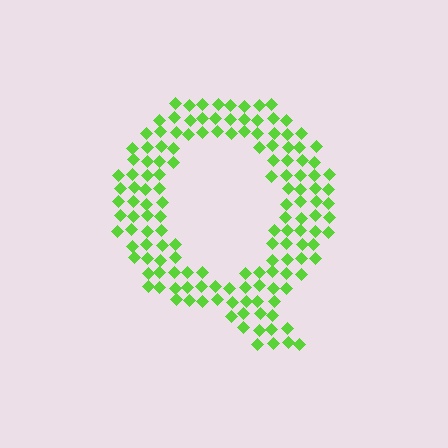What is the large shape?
The large shape is the letter Q.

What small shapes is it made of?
It is made of small diamonds.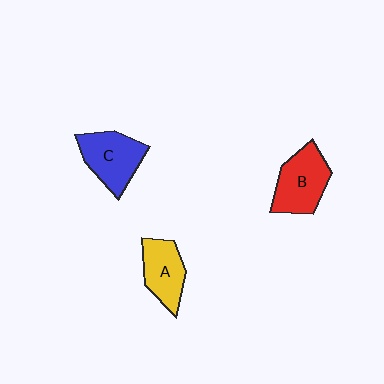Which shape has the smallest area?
Shape A (yellow).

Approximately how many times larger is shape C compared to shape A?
Approximately 1.2 times.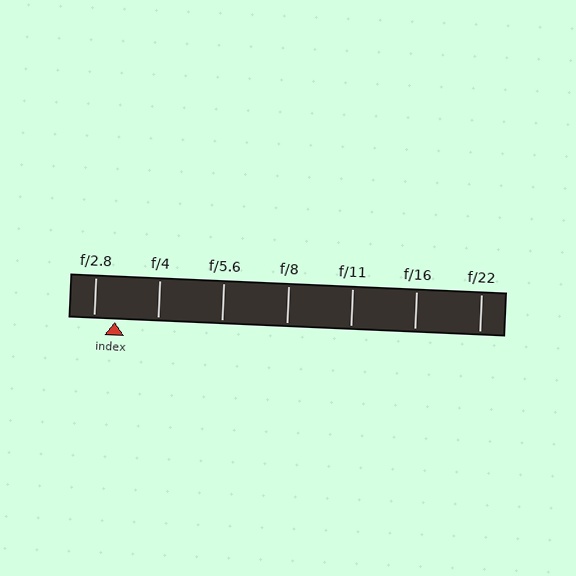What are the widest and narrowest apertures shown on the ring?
The widest aperture shown is f/2.8 and the narrowest is f/22.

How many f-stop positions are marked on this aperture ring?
There are 7 f-stop positions marked.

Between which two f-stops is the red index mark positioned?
The index mark is between f/2.8 and f/4.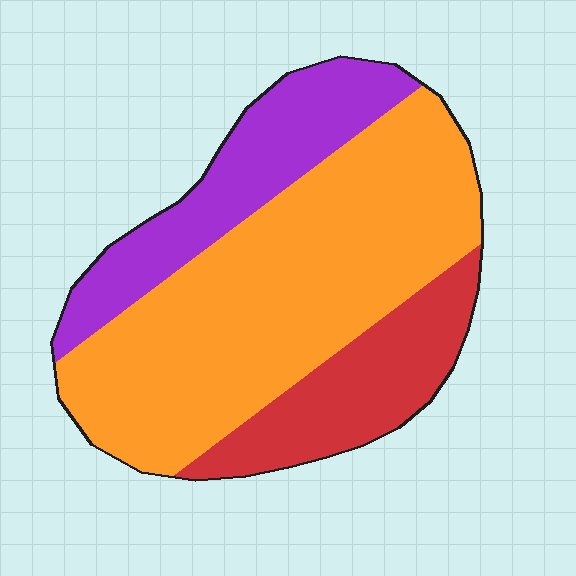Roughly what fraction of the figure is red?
Red covers 19% of the figure.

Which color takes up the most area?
Orange, at roughly 60%.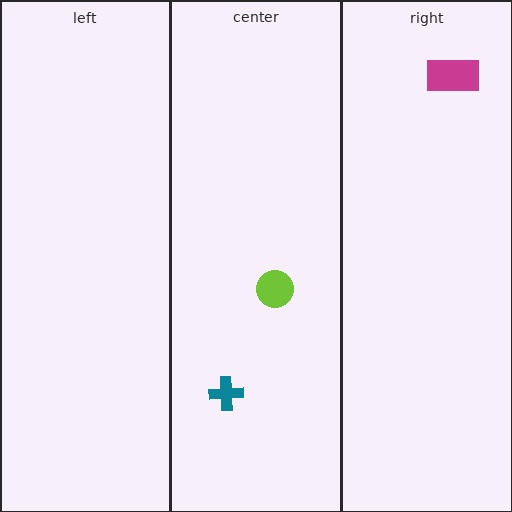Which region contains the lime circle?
The center region.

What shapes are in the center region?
The teal cross, the lime circle.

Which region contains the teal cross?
The center region.